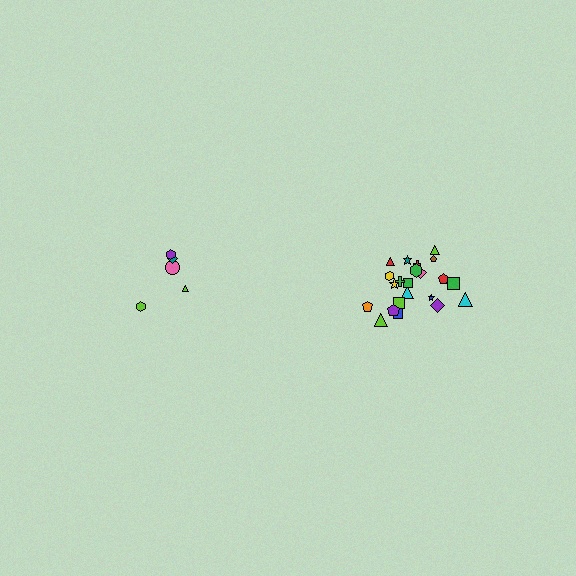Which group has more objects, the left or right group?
The right group.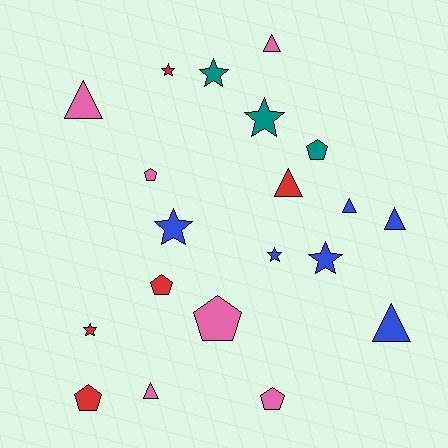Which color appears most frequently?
Pink, with 6 objects.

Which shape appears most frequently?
Triangle, with 7 objects.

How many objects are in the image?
There are 20 objects.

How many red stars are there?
There are 2 red stars.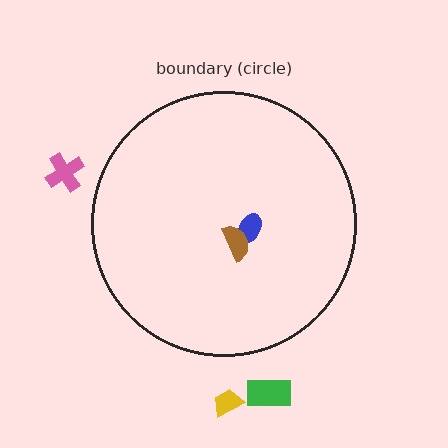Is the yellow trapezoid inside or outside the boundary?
Outside.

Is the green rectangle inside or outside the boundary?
Outside.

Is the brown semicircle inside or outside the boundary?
Inside.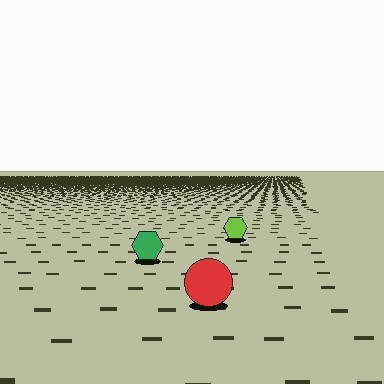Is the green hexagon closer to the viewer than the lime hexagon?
Yes. The green hexagon is closer — you can tell from the texture gradient: the ground texture is coarser near it.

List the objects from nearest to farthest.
From nearest to farthest: the red circle, the green hexagon, the lime hexagon.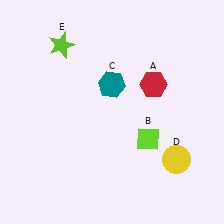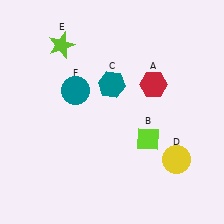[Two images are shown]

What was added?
A teal circle (F) was added in Image 2.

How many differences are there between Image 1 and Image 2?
There is 1 difference between the two images.